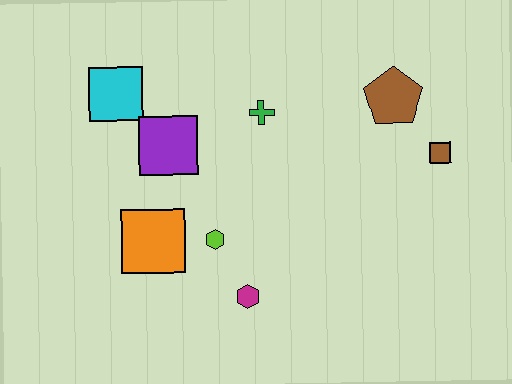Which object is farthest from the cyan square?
The brown square is farthest from the cyan square.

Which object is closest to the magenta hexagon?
The lime hexagon is closest to the magenta hexagon.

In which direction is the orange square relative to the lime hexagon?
The orange square is to the left of the lime hexagon.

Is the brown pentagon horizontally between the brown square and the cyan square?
Yes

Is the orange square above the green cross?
No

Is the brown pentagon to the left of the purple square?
No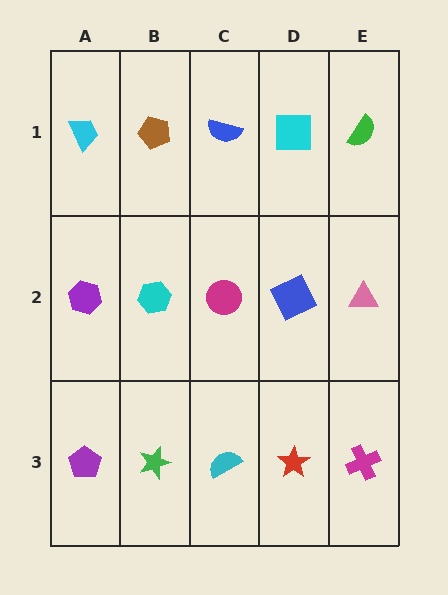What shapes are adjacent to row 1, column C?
A magenta circle (row 2, column C), a brown pentagon (row 1, column B), a cyan square (row 1, column D).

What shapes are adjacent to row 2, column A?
A cyan trapezoid (row 1, column A), a purple pentagon (row 3, column A), a cyan hexagon (row 2, column B).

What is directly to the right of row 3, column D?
A magenta cross.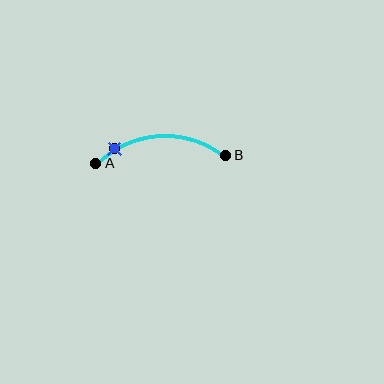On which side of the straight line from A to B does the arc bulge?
The arc bulges above the straight line connecting A and B.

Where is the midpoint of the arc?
The arc midpoint is the point on the curve farthest from the straight line joining A and B. It sits above that line.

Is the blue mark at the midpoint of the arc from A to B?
No. The blue mark lies on the arc but is closer to endpoint A. The arc midpoint would be at the point on the curve equidistant along the arc from both A and B.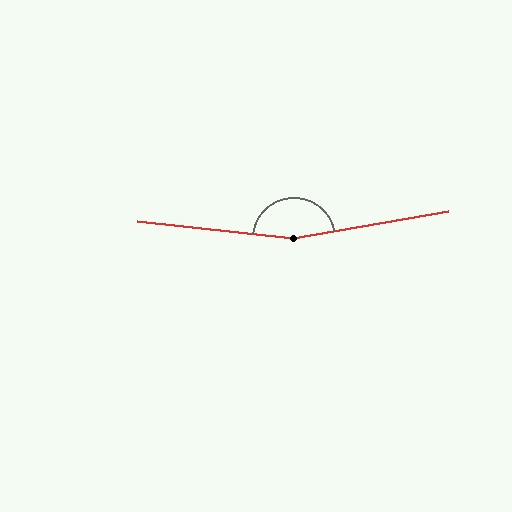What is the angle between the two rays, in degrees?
Approximately 164 degrees.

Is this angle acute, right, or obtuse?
It is obtuse.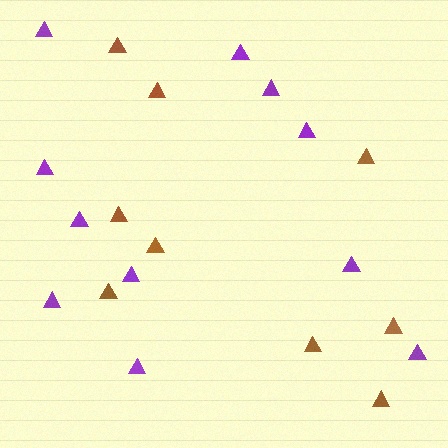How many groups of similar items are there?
There are 2 groups: one group of brown triangles (9) and one group of purple triangles (11).